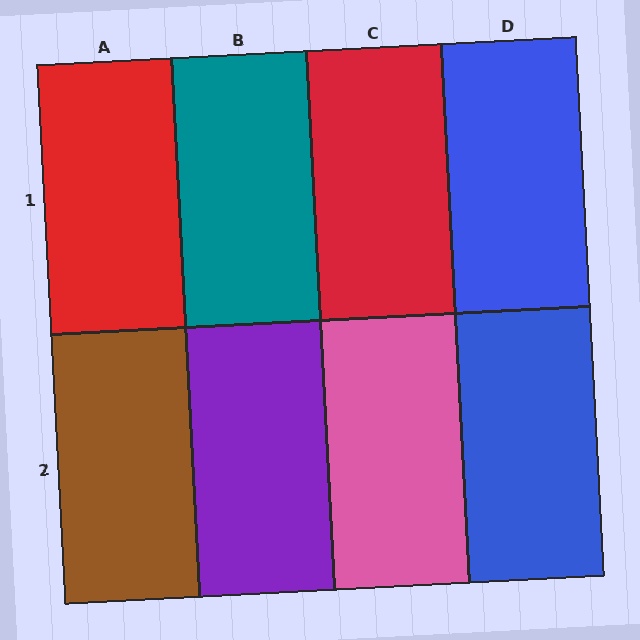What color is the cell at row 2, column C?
Pink.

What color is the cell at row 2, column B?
Purple.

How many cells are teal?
1 cell is teal.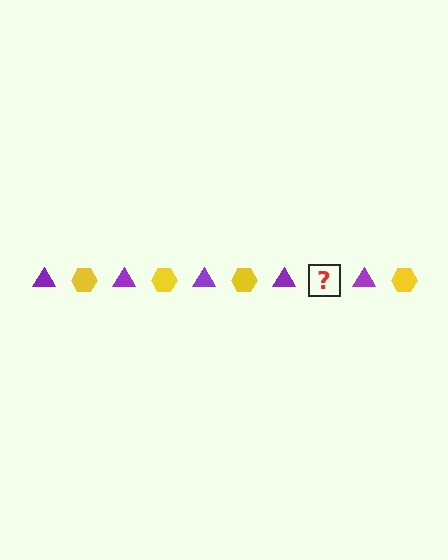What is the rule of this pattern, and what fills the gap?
The rule is that the pattern alternates between purple triangle and yellow hexagon. The gap should be filled with a yellow hexagon.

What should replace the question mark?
The question mark should be replaced with a yellow hexagon.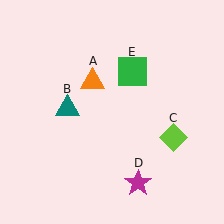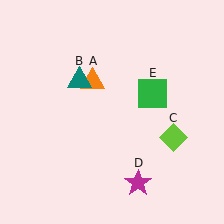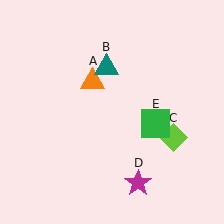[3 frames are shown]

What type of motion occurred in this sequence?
The teal triangle (object B), green square (object E) rotated clockwise around the center of the scene.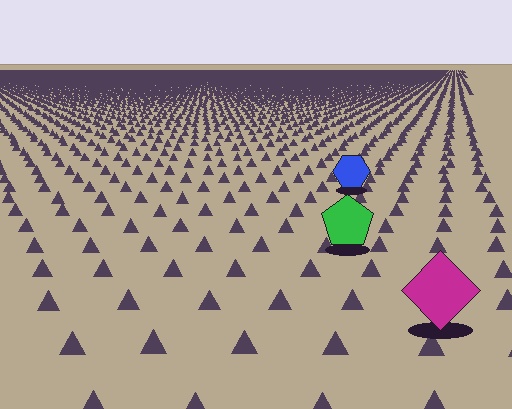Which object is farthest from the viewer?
The blue hexagon is farthest from the viewer. It appears smaller and the ground texture around it is denser.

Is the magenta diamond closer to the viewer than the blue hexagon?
Yes. The magenta diamond is closer — you can tell from the texture gradient: the ground texture is coarser near it.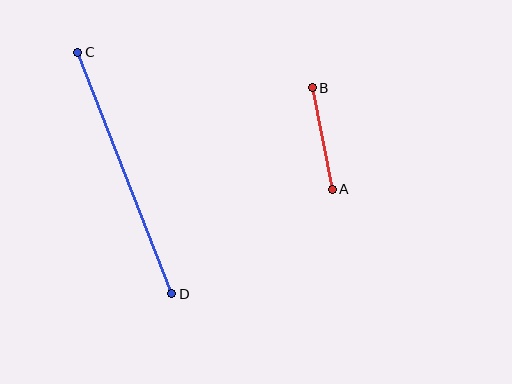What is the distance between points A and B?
The distance is approximately 104 pixels.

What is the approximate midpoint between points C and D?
The midpoint is at approximately (125, 173) pixels.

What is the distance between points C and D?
The distance is approximately 259 pixels.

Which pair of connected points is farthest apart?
Points C and D are farthest apart.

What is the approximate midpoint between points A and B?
The midpoint is at approximately (322, 139) pixels.